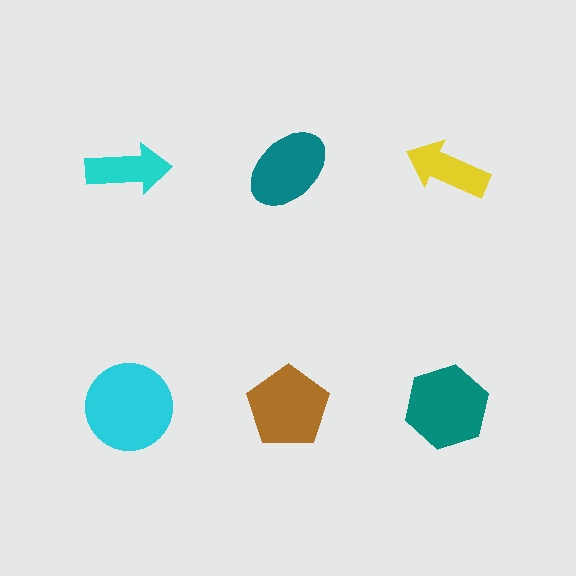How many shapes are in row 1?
3 shapes.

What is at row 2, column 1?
A cyan circle.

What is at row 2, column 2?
A brown pentagon.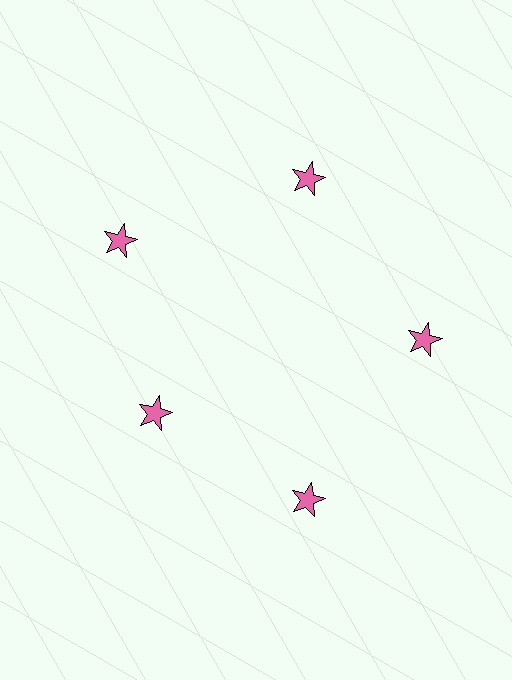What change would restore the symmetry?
The symmetry would be restored by moving it outward, back onto the ring so that all 5 stars sit at equal angles and equal distance from the center.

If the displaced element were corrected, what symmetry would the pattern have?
It would have 5-fold rotational symmetry — the pattern would map onto itself every 72 degrees.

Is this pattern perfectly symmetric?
No. The 5 pink stars are arranged in a ring, but one element near the 8 o'clock position is pulled inward toward the center, breaking the 5-fold rotational symmetry.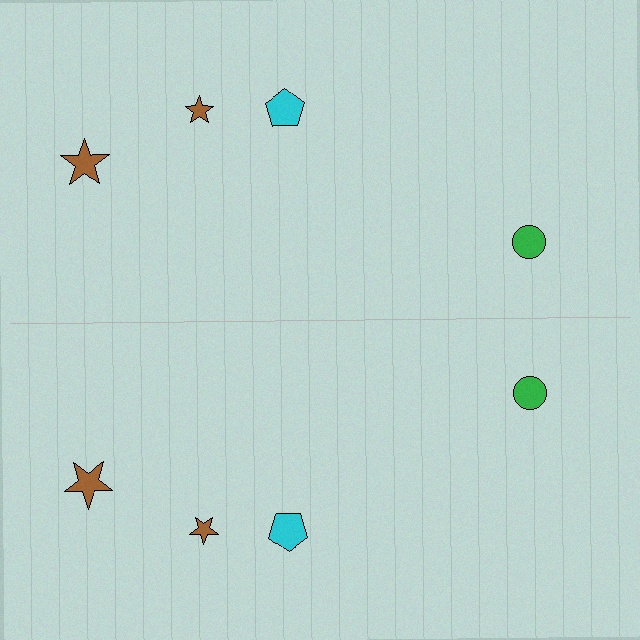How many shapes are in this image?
There are 8 shapes in this image.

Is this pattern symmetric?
Yes, this pattern has bilateral (reflection) symmetry.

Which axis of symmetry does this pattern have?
The pattern has a horizontal axis of symmetry running through the center of the image.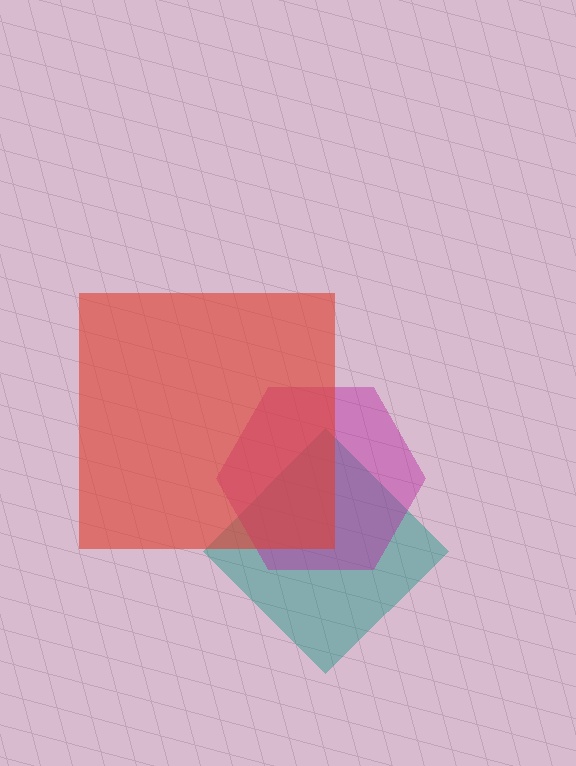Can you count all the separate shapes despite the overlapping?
Yes, there are 3 separate shapes.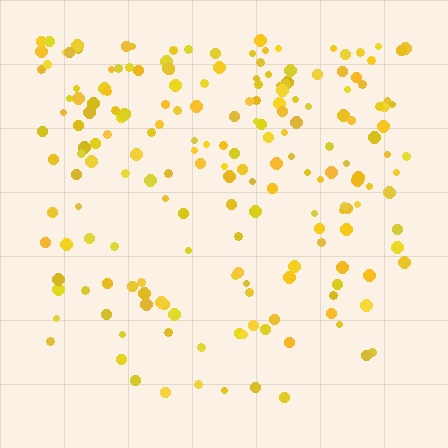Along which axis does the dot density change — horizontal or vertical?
Vertical.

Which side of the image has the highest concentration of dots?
The top.